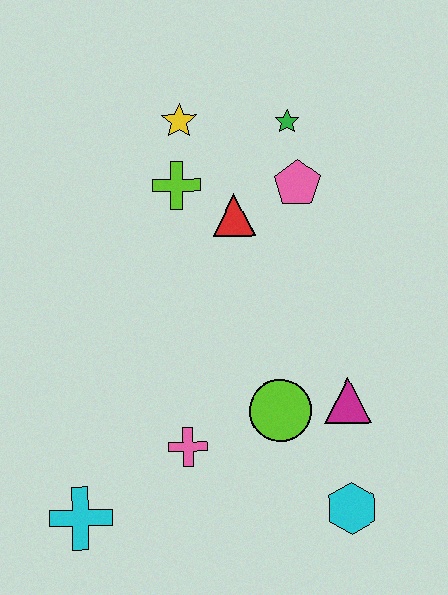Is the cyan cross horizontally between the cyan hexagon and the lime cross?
No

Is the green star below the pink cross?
No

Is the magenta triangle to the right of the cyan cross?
Yes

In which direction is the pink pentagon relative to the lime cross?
The pink pentagon is to the right of the lime cross.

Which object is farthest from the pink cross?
The green star is farthest from the pink cross.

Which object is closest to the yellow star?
The lime cross is closest to the yellow star.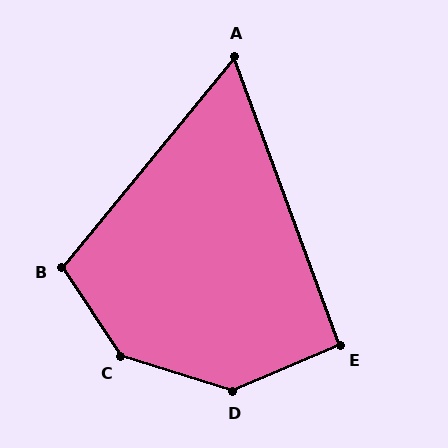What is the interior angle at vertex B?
Approximately 107 degrees (obtuse).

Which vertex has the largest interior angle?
C, at approximately 141 degrees.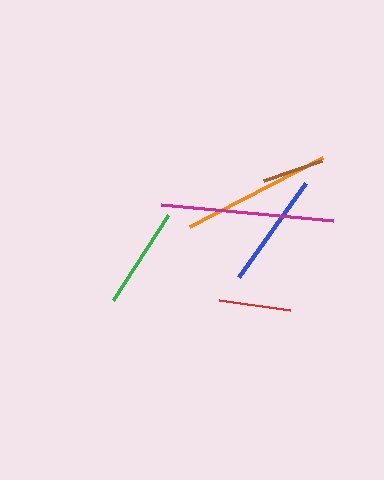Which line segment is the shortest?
The brown line is the shortest at approximately 62 pixels.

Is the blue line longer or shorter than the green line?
The blue line is longer than the green line.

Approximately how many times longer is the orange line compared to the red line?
The orange line is approximately 2.1 times the length of the red line.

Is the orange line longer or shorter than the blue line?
The orange line is longer than the blue line.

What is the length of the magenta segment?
The magenta segment is approximately 172 pixels long.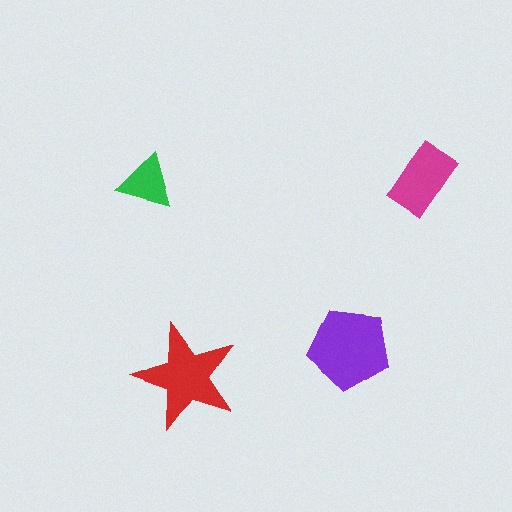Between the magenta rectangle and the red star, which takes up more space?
The red star.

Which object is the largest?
The purple pentagon.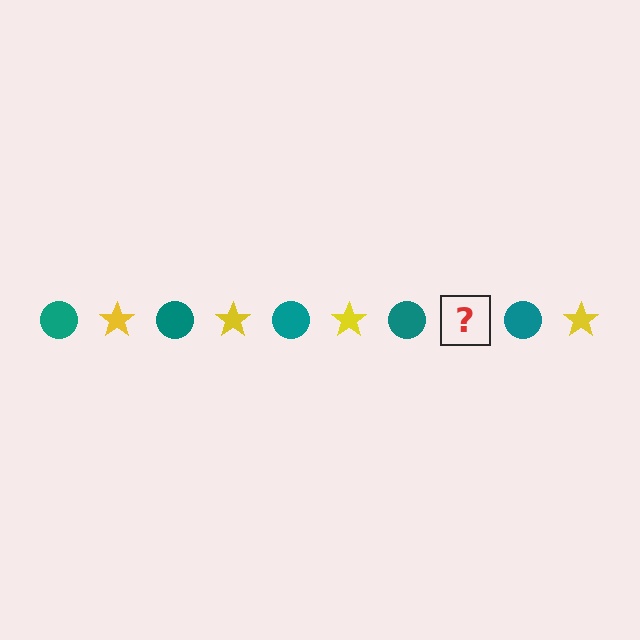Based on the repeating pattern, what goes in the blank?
The blank should be a yellow star.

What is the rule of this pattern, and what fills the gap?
The rule is that the pattern alternates between teal circle and yellow star. The gap should be filled with a yellow star.